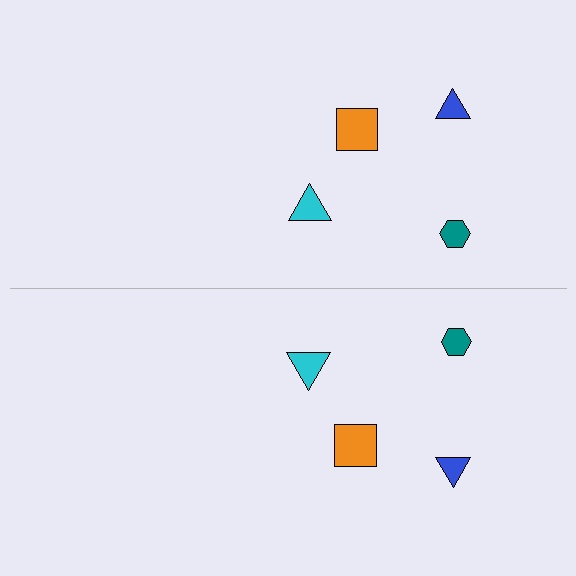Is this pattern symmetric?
Yes, this pattern has bilateral (reflection) symmetry.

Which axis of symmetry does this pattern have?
The pattern has a horizontal axis of symmetry running through the center of the image.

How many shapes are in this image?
There are 8 shapes in this image.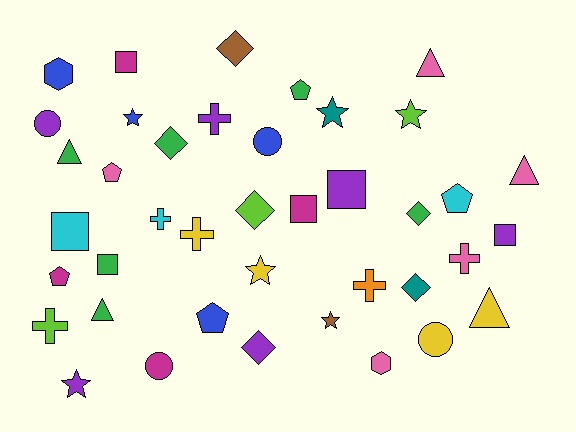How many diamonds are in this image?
There are 6 diamonds.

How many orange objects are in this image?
There is 1 orange object.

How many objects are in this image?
There are 40 objects.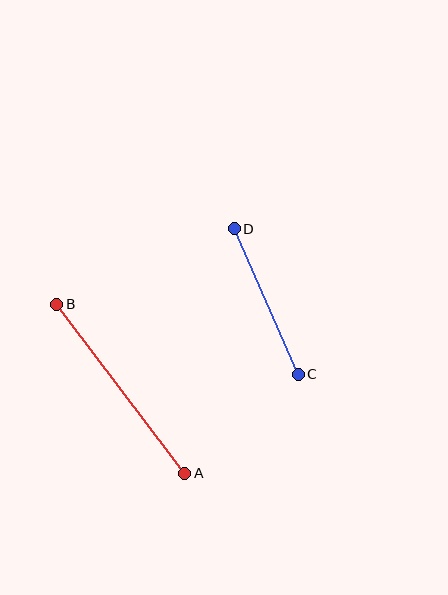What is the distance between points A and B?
The distance is approximately 212 pixels.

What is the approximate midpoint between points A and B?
The midpoint is at approximately (121, 389) pixels.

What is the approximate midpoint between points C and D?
The midpoint is at approximately (266, 301) pixels.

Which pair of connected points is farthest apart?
Points A and B are farthest apart.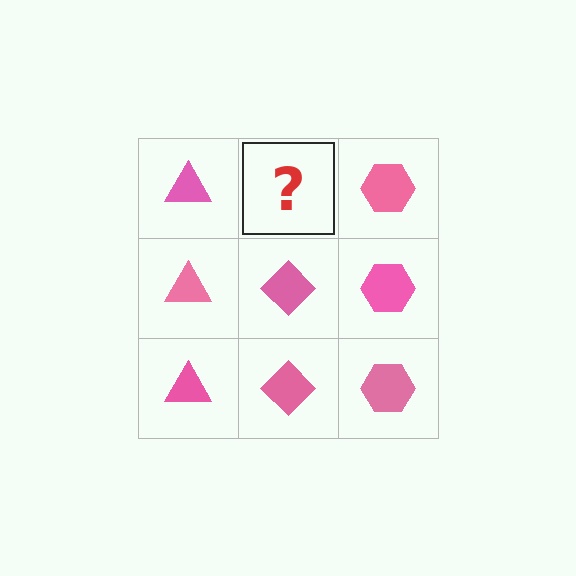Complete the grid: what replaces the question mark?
The question mark should be replaced with a pink diamond.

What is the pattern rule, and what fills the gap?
The rule is that each column has a consistent shape. The gap should be filled with a pink diamond.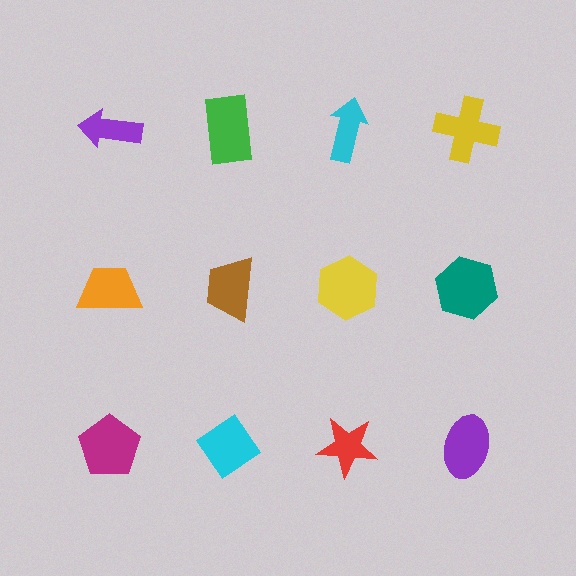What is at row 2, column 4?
A teal hexagon.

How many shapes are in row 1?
4 shapes.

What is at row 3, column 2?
A cyan diamond.